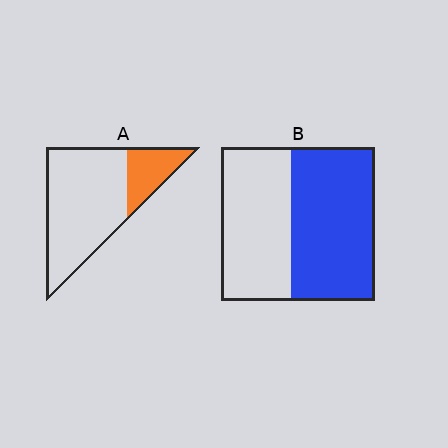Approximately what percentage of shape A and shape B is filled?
A is approximately 25% and B is approximately 55%.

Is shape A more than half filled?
No.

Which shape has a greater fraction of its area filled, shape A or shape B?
Shape B.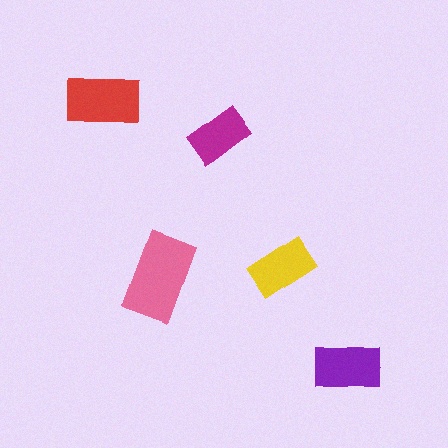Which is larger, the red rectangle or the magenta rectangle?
The red one.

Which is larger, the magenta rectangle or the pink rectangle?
The pink one.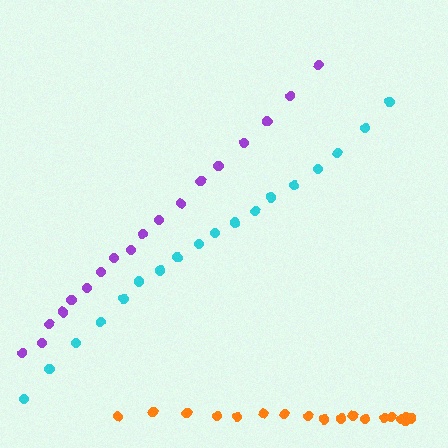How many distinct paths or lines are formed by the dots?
There are 3 distinct paths.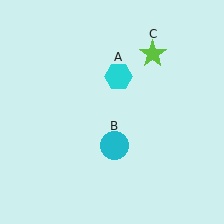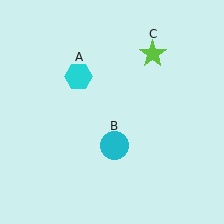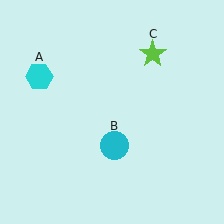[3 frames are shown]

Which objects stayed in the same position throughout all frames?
Cyan circle (object B) and lime star (object C) remained stationary.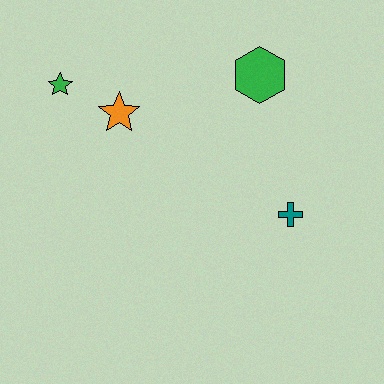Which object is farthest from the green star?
The teal cross is farthest from the green star.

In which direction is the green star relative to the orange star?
The green star is to the left of the orange star.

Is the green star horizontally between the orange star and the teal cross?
No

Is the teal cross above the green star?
No